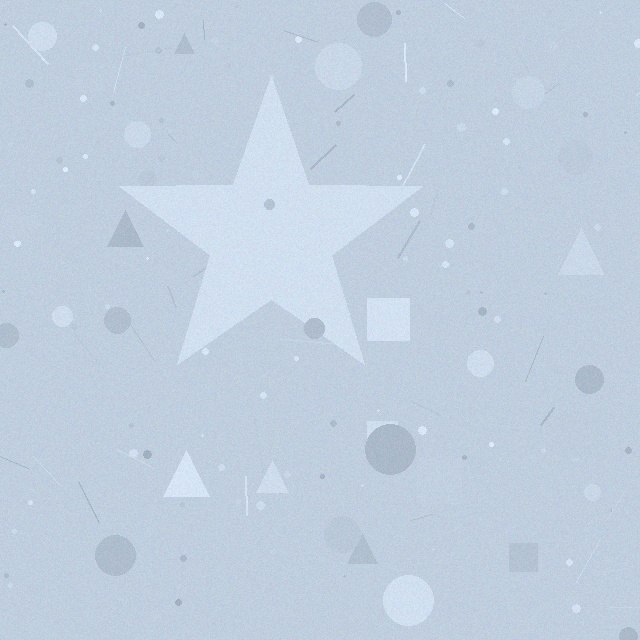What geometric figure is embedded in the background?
A star is embedded in the background.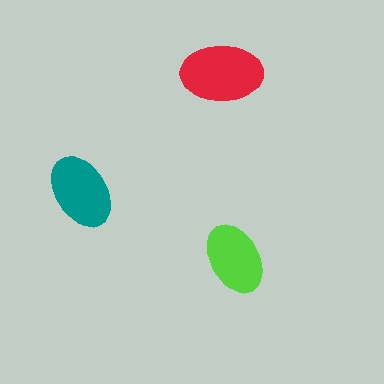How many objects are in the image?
There are 3 objects in the image.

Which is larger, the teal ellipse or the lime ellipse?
The teal one.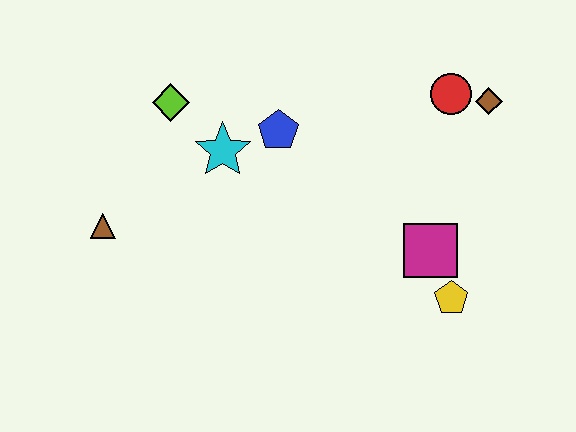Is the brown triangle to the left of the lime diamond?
Yes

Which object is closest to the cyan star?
The blue pentagon is closest to the cyan star.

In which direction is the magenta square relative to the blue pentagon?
The magenta square is to the right of the blue pentagon.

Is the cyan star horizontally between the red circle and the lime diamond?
Yes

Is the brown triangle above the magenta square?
Yes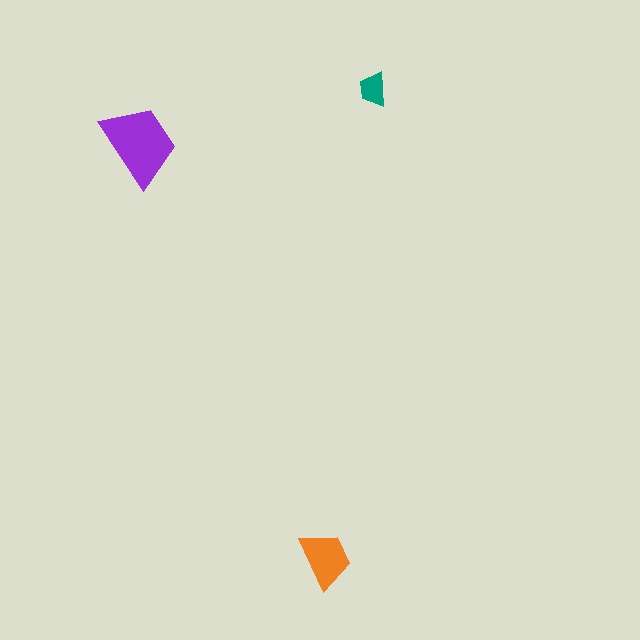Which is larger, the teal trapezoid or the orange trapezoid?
The orange one.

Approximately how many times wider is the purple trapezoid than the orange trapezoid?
About 1.5 times wider.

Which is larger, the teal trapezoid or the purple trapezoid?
The purple one.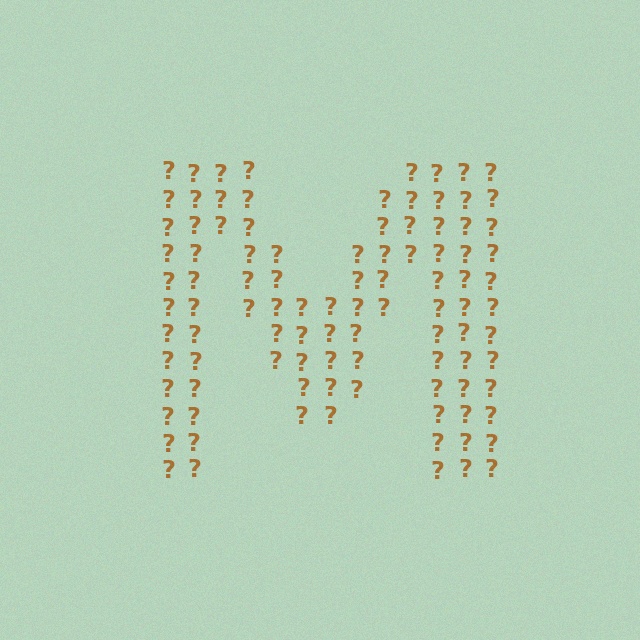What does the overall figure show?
The overall figure shows the letter M.